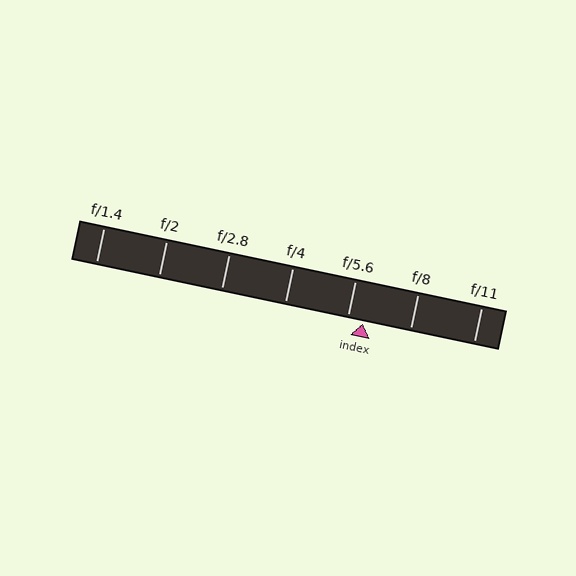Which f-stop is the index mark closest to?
The index mark is closest to f/5.6.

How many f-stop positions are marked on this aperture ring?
There are 7 f-stop positions marked.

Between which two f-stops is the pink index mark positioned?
The index mark is between f/5.6 and f/8.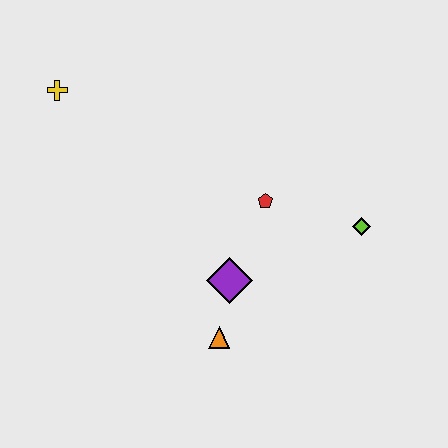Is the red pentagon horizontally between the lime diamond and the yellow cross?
Yes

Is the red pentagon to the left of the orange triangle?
No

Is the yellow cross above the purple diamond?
Yes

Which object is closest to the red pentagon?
The purple diamond is closest to the red pentagon.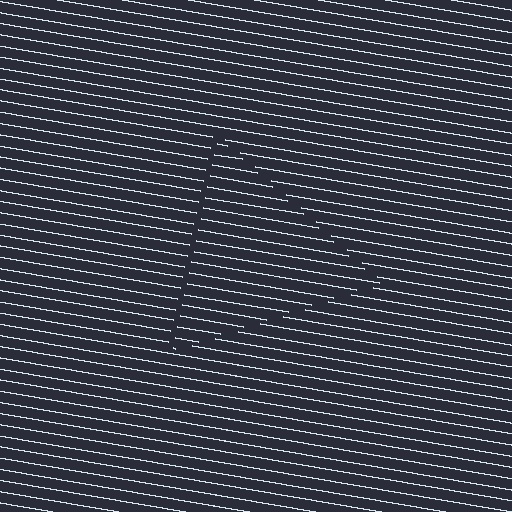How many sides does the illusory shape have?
3 sides — the line-ends trace a triangle.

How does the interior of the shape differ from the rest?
The interior of the shape contains the same grating, shifted by half a period — the contour is defined by the phase discontinuity where line-ends from the inner and outer gratings abut.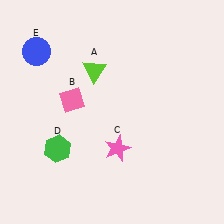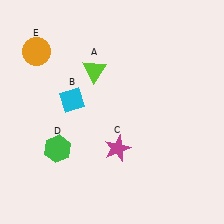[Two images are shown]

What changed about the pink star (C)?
In Image 1, C is pink. In Image 2, it changed to magenta.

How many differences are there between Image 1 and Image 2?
There are 3 differences between the two images.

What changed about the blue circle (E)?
In Image 1, E is blue. In Image 2, it changed to orange.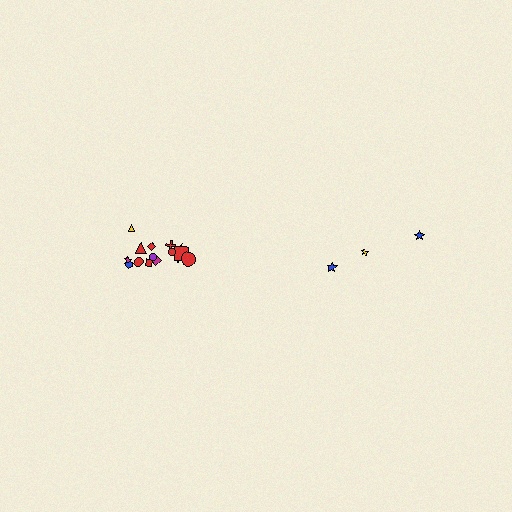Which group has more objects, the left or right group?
The left group.